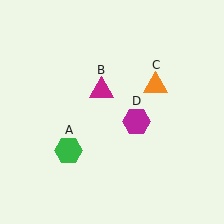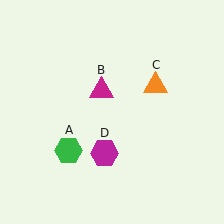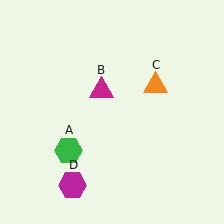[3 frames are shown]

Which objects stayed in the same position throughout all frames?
Green hexagon (object A) and magenta triangle (object B) and orange triangle (object C) remained stationary.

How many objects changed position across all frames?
1 object changed position: magenta hexagon (object D).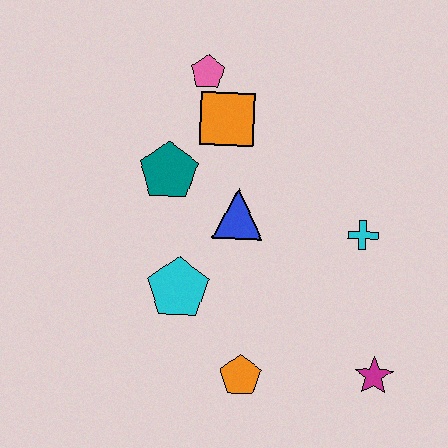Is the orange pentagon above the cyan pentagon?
No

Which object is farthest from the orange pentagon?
The pink pentagon is farthest from the orange pentagon.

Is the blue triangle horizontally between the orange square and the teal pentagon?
No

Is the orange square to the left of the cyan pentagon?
No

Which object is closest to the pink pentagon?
The orange square is closest to the pink pentagon.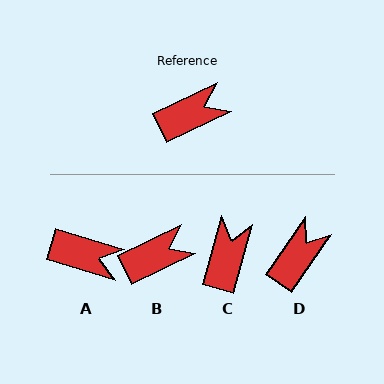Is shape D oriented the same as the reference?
No, it is off by about 30 degrees.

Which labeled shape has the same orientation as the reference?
B.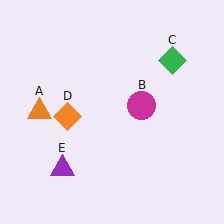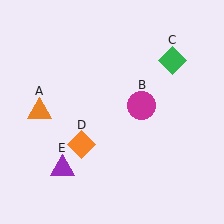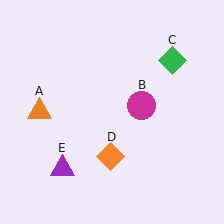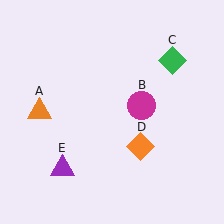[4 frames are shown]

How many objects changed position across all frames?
1 object changed position: orange diamond (object D).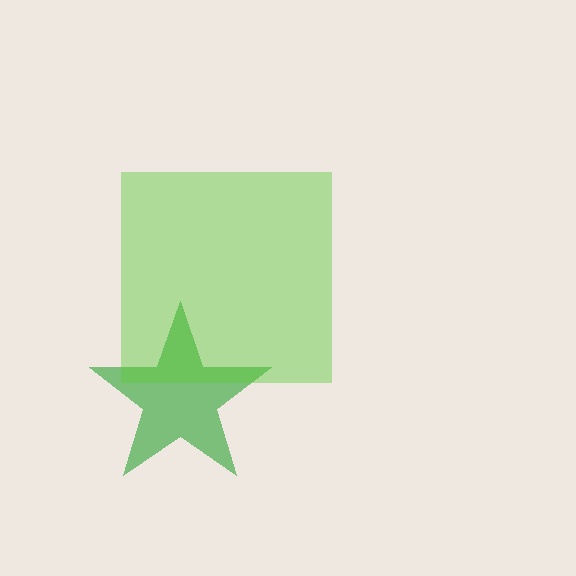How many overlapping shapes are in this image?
There are 2 overlapping shapes in the image.